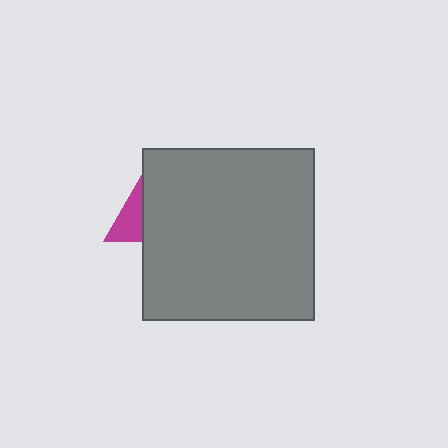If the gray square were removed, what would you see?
You would see the complete magenta triangle.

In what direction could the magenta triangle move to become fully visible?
The magenta triangle could move left. That would shift it out from behind the gray square entirely.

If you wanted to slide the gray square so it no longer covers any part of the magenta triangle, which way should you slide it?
Slide it right — that is the most direct way to separate the two shapes.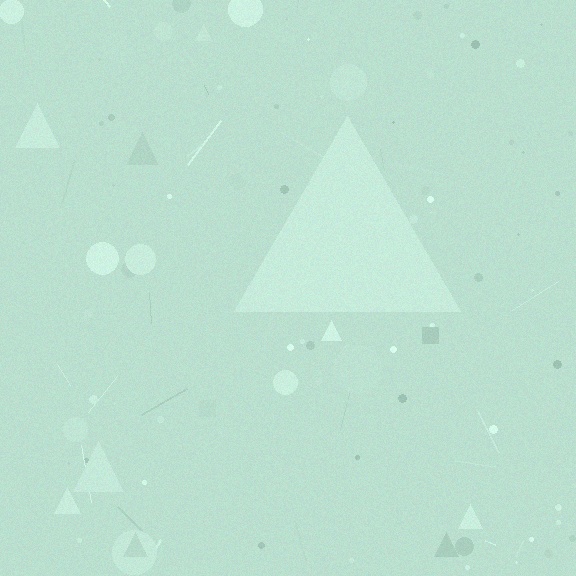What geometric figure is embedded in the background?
A triangle is embedded in the background.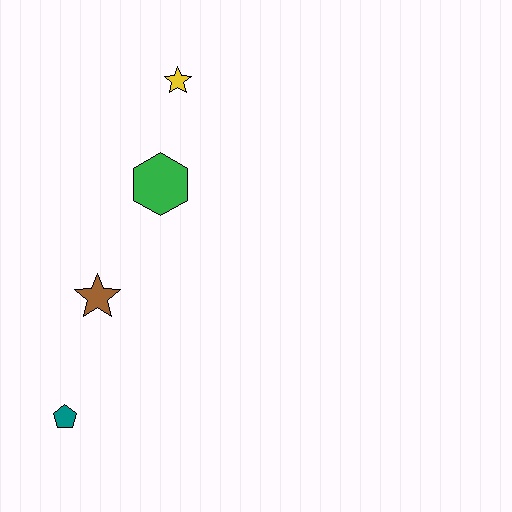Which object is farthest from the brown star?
The yellow star is farthest from the brown star.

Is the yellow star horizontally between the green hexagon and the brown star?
No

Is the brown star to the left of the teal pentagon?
No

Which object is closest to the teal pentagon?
The brown star is closest to the teal pentagon.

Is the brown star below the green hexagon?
Yes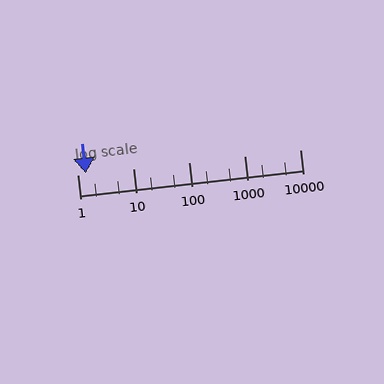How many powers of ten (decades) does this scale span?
The scale spans 4 decades, from 1 to 10000.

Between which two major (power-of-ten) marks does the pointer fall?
The pointer is between 1 and 10.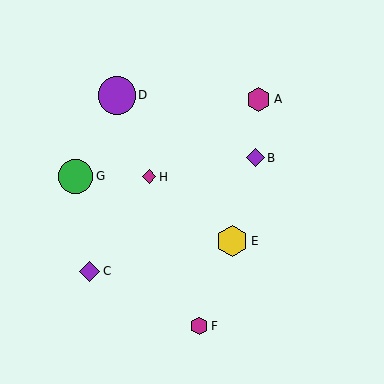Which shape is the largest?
The purple circle (labeled D) is the largest.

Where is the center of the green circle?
The center of the green circle is at (75, 176).